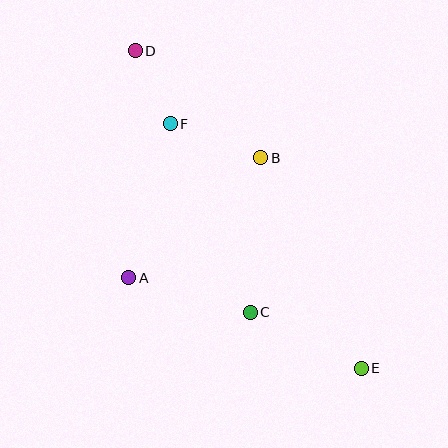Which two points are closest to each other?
Points D and F are closest to each other.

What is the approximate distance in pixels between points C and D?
The distance between C and D is approximately 286 pixels.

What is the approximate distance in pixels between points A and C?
The distance between A and C is approximately 127 pixels.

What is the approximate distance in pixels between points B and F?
The distance between B and F is approximately 97 pixels.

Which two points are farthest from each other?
Points D and E are farthest from each other.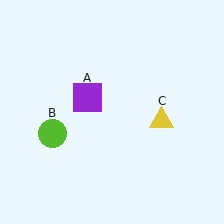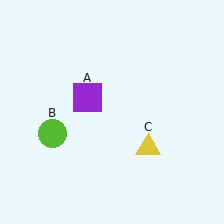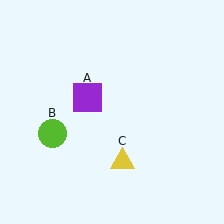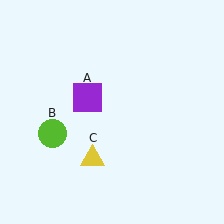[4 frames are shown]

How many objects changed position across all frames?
1 object changed position: yellow triangle (object C).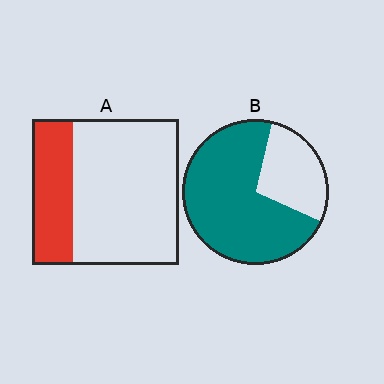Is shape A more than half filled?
No.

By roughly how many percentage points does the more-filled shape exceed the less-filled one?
By roughly 45 percentage points (B over A).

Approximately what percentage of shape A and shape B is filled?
A is approximately 30% and B is approximately 70%.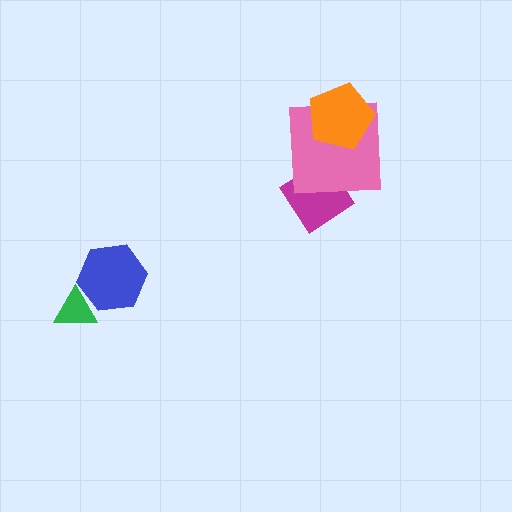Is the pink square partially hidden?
Yes, it is partially covered by another shape.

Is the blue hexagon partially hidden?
Yes, it is partially covered by another shape.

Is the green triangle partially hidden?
No, no other shape covers it.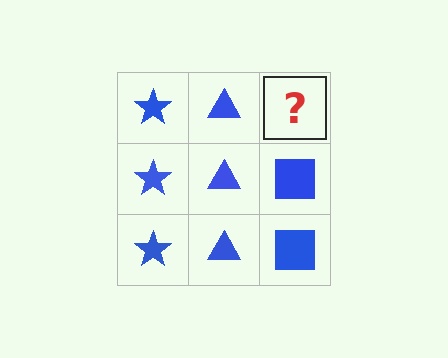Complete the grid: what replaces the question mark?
The question mark should be replaced with a blue square.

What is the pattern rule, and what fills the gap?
The rule is that each column has a consistent shape. The gap should be filled with a blue square.